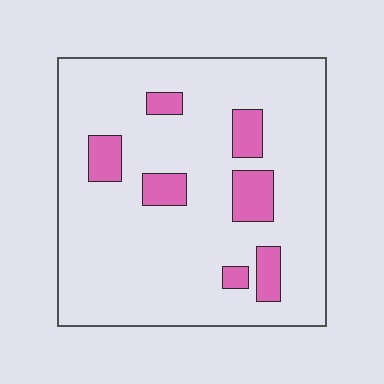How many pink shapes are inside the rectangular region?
7.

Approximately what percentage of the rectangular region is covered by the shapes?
Approximately 15%.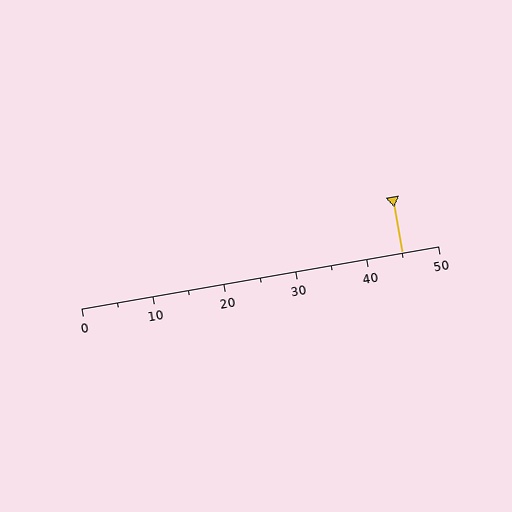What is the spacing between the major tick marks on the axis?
The major ticks are spaced 10 apart.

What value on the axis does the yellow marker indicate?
The marker indicates approximately 45.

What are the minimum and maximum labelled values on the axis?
The axis runs from 0 to 50.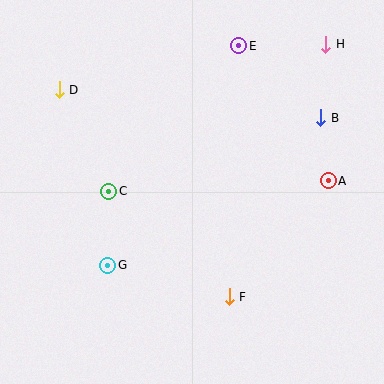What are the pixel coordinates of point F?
Point F is at (229, 297).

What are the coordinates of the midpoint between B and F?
The midpoint between B and F is at (275, 207).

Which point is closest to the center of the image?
Point C at (109, 191) is closest to the center.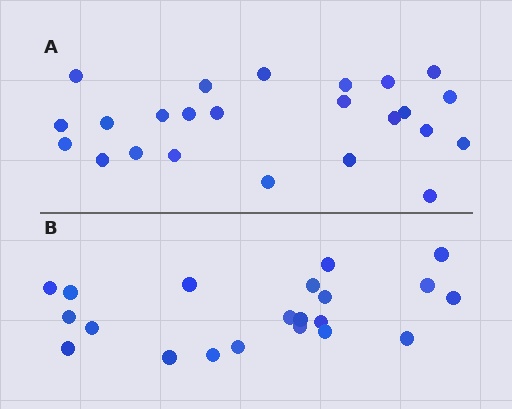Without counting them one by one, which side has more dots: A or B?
Region A (the top region) has more dots.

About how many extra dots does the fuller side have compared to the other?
Region A has just a few more — roughly 2 or 3 more dots than region B.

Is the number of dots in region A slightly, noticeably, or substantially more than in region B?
Region A has only slightly more — the two regions are fairly close. The ratio is roughly 1.1 to 1.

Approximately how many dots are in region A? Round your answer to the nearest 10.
About 20 dots. (The exact count is 24, which rounds to 20.)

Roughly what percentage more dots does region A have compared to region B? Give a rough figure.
About 15% more.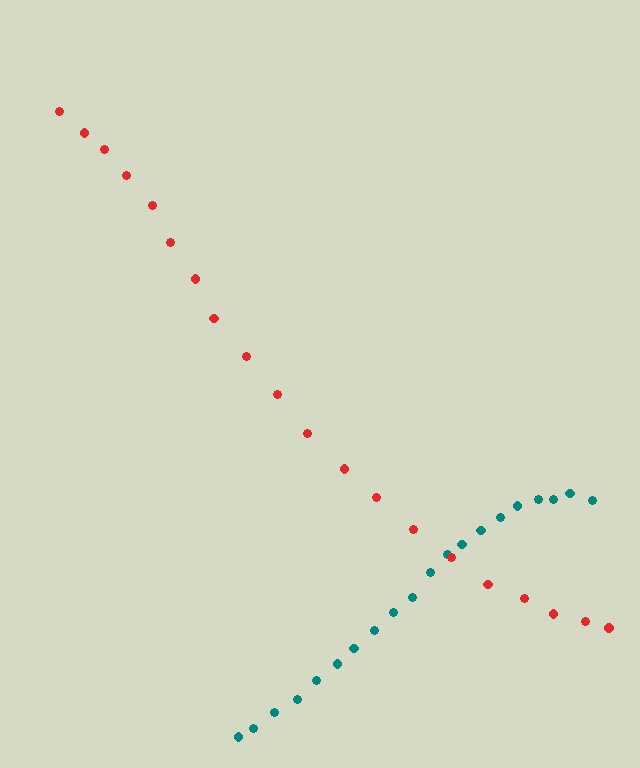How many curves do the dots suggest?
There are 2 distinct paths.